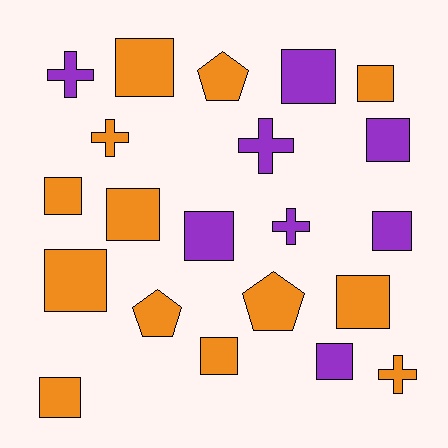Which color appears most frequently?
Orange, with 13 objects.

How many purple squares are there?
There are 5 purple squares.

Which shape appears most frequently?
Square, with 13 objects.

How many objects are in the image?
There are 21 objects.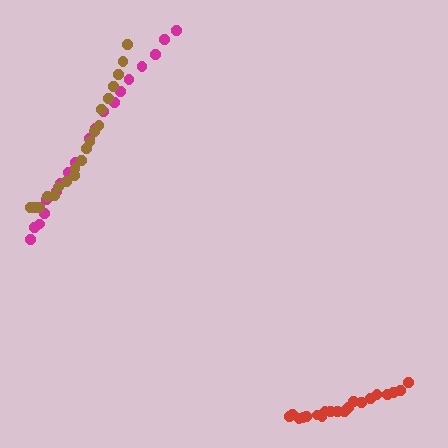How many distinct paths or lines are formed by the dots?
There are 3 distinct paths.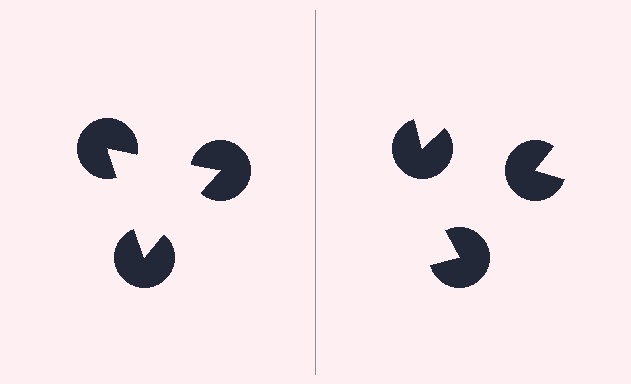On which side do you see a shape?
An illusory triangle appears on the left side. On the right side the wedge cuts are rotated, so no coherent shape forms.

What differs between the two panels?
The pac-man discs are positioned identically on both sides; only the wedge orientations differ. On the left they align to a triangle; on the right they are misaligned.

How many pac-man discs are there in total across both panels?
6 — 3 on each side.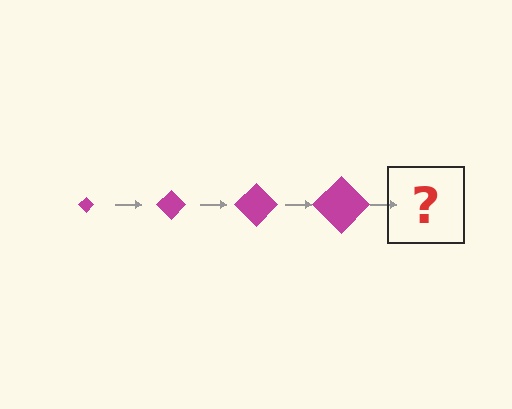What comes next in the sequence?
The next element should be a magenta diamond, larger than the previous one.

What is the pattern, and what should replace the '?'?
The pattern is that the diamond gets progressively larger each step. The '?' should be a magenta diamond, larger than the previous one.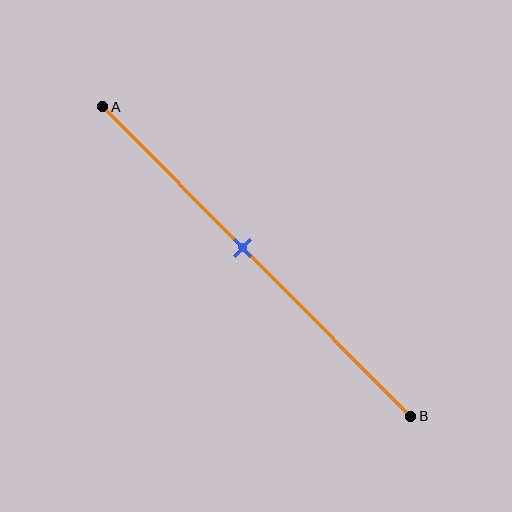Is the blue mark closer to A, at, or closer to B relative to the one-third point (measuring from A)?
The blue mark is closer to point B than the one-third point of segment AB.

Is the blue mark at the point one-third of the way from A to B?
No, the mark is at about 45% from A, not at the 33% one-third point.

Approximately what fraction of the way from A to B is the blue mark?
The blue mark is approximately 45% of the way from A to B.